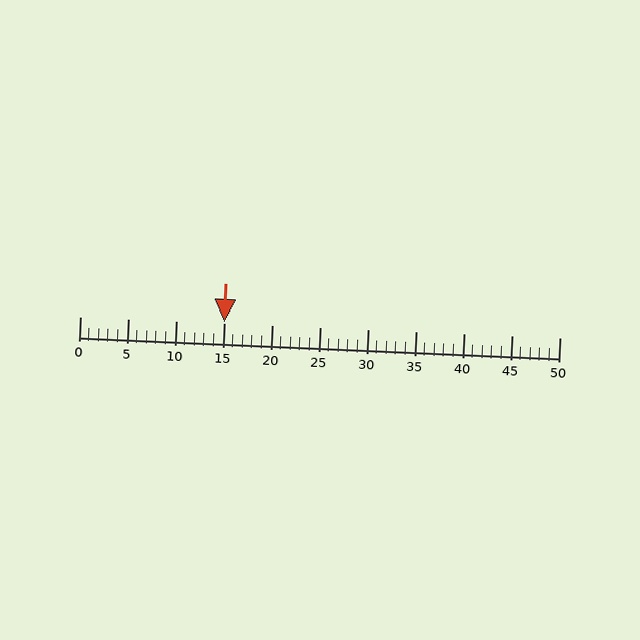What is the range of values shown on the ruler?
The ruler shows values from 0 to 50.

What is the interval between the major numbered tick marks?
The major tick marks are spaced 5 units apart.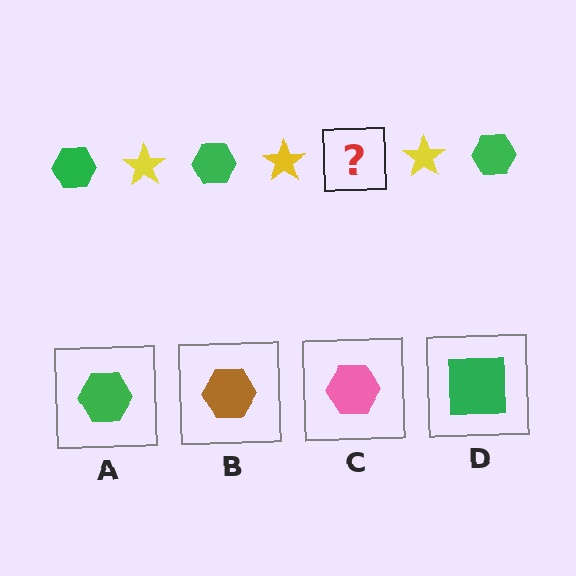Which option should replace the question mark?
Option A.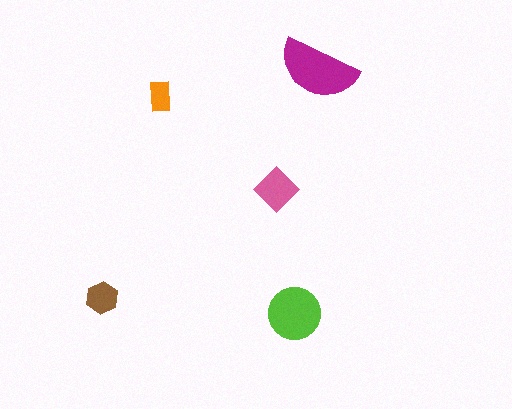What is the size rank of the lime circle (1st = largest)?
2nd.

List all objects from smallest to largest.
The orange rectangle, the brown hexagon, the pink diamond, the lime circle, the magenta semicircle.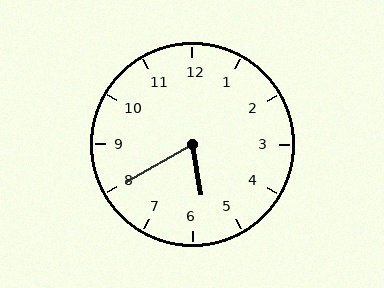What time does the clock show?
5:40.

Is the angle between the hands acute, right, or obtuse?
It is acute.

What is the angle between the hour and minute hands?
Approximately 70 degrees.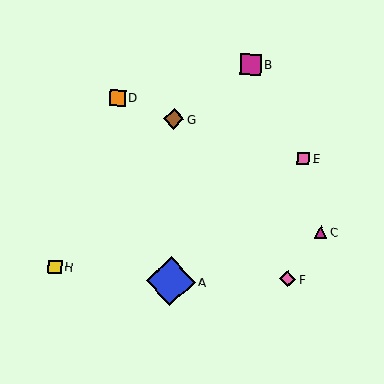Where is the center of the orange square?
The center of the orange square is at (118, 98).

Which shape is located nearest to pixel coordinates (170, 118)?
The brown diamond (labeled G) at (174, 119) is nearest to that location.